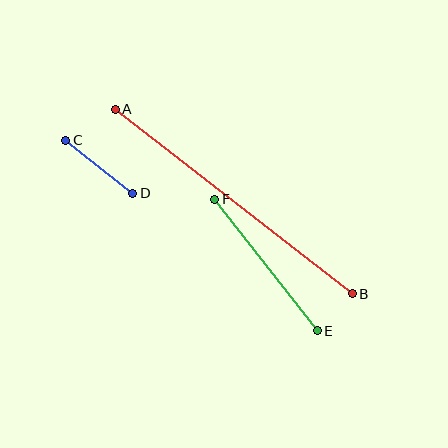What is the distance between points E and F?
The distance is approximately 167 pixels.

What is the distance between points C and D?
The distance is approximately 86 pixels.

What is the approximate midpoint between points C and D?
The midpoint is at approximately (99, 167) pixels.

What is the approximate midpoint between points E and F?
The midpoint is at approximately (266, 265) pixels.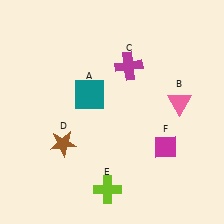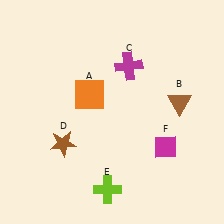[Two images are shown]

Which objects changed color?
A changed from teal to orange. B changed from pink to brown.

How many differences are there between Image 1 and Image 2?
There are 2 differences between the two images.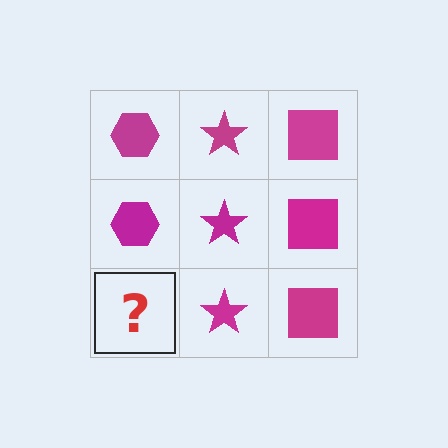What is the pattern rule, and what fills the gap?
The rule is that each column has a consistent shape. The gap should be filled with a magenta hexagon.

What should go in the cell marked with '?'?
The missing cell should contain a magenta hexagon.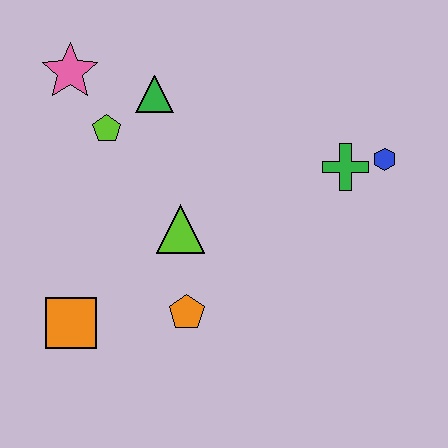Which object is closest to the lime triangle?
The orange pentagon is closest to the lime triangle.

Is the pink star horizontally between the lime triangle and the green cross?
No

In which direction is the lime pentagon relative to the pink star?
The lime pentagon is below the pink star.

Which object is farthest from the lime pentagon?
The blue hexagon is farthest from the lime pentagon.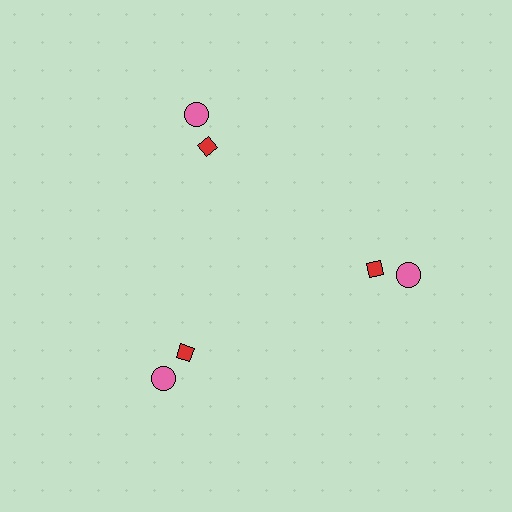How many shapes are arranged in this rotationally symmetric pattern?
There are 6 shapes, arranged in 3 groups of 2.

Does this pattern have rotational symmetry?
Yes, this pattern has 3-fold rotational symmetry. It looks the same after rotating 120 degrees around the center.